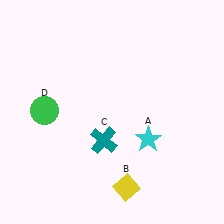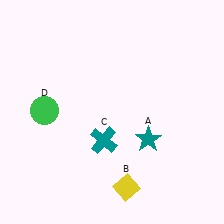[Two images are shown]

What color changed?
The star (A) changed from cyan in Image 1 to teal in Image 2.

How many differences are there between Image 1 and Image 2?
There is 1 difference between the two images.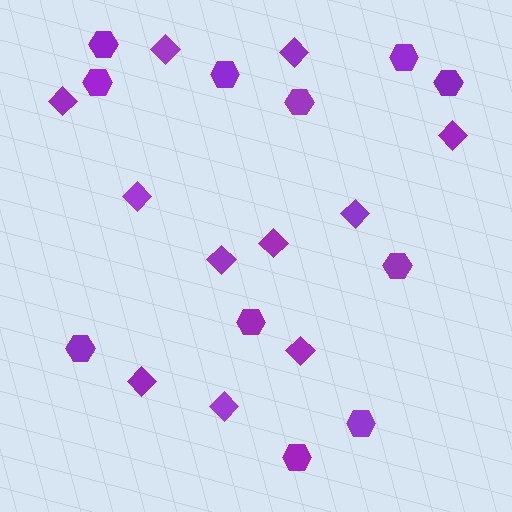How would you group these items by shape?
There are 2 groups: one group of hexagons (11) and one group of diamonds (11).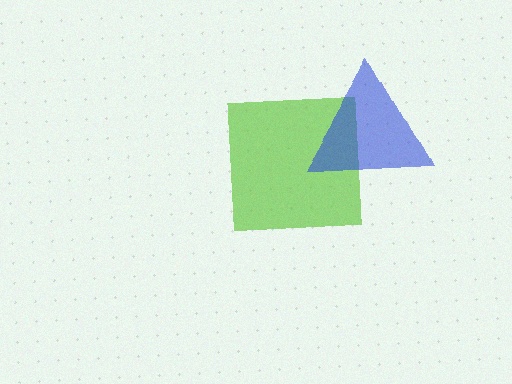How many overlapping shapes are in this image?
There are 2 overlapping shapes in the image.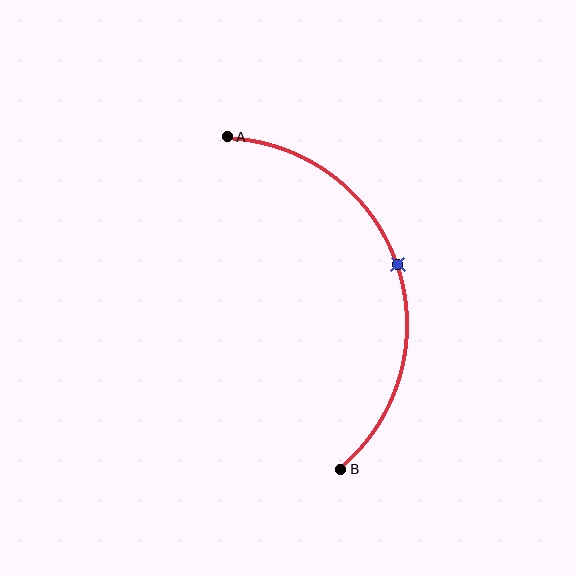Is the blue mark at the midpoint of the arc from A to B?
Yes. The blue mark lies on the arc at equal arc-length from both A and B — it is the arc midpoint.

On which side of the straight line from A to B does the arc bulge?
The arc bulges to the right of the straight line connecting A and B.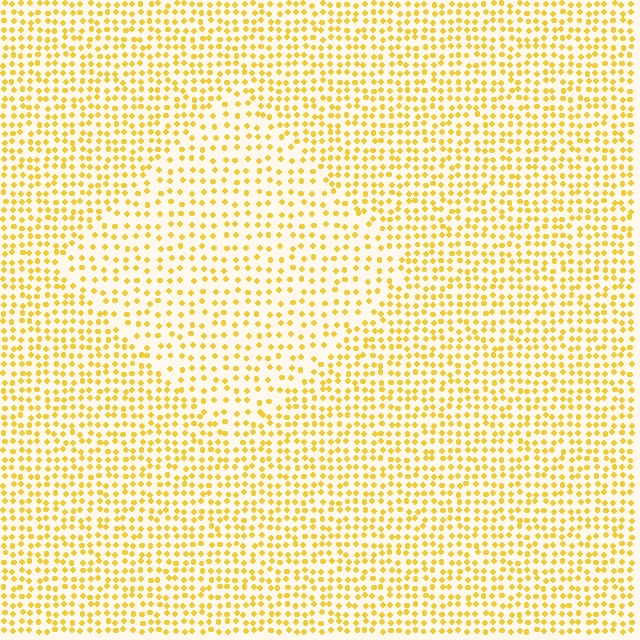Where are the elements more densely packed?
The elements are more densely packed outside the diamond boundary.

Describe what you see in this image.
The image contains small yellow elements arranged at two different densities. A diamond-shaped region is visible where the elements are less densely packed than the surrounding area.